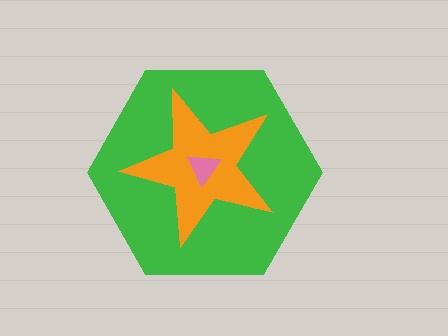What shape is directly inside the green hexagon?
The orange star.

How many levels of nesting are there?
3.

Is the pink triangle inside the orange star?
Yes.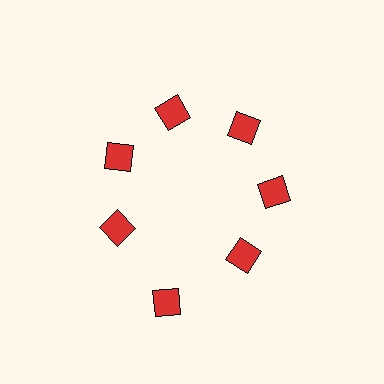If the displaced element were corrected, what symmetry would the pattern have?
It would have 7-fold rotational symmetry — the pattern would map onto itself every 51 degrees.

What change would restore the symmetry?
The symmetry would be restored by moving it inward, back onto the ring so that all 7 diamonds sit at equal angles and equal distance from the center.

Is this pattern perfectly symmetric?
No. The 7 red diamonds are arranged in a ring, but one element near the 6 o'clock position is pushed outward from the center, breaking the 7-fold rotational symmetry.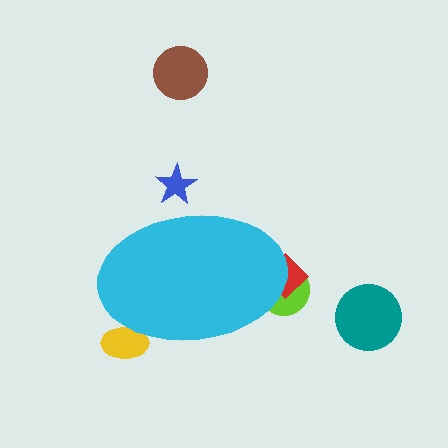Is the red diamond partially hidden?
Yes, the red diamond is partially hidden behind the cyan ellipse.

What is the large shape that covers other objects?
A cyan ellipse.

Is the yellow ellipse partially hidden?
Yes, the yellow ellipse is partially hidden behind the cyan ellipse.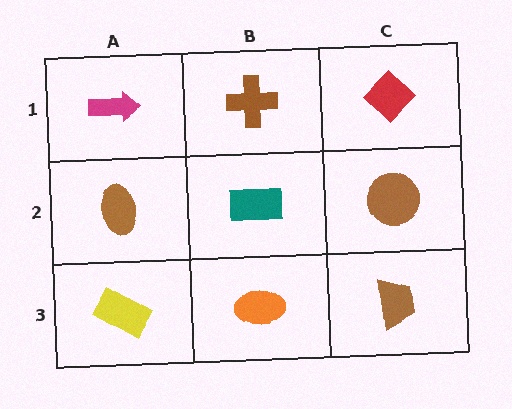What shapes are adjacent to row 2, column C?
A red diamond (row 1, column C), a brown trapezoid (row 3, column C), a teal rectangle (row 2, column B).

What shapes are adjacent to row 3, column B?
A teal rectangle (row 2, column B), a yellow rectangle (row 3, column A), a brown trapezoid (row 3, column C).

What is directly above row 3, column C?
A brown circle.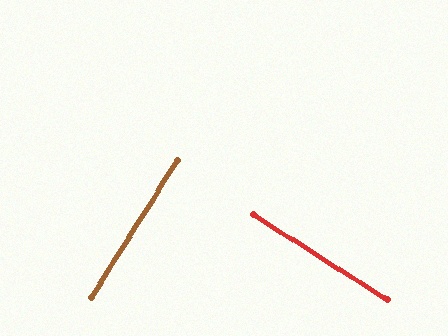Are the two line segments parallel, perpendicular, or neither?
Perpendicular — they meet at approximately 89°.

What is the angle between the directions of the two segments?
Approximately 89 degrees.